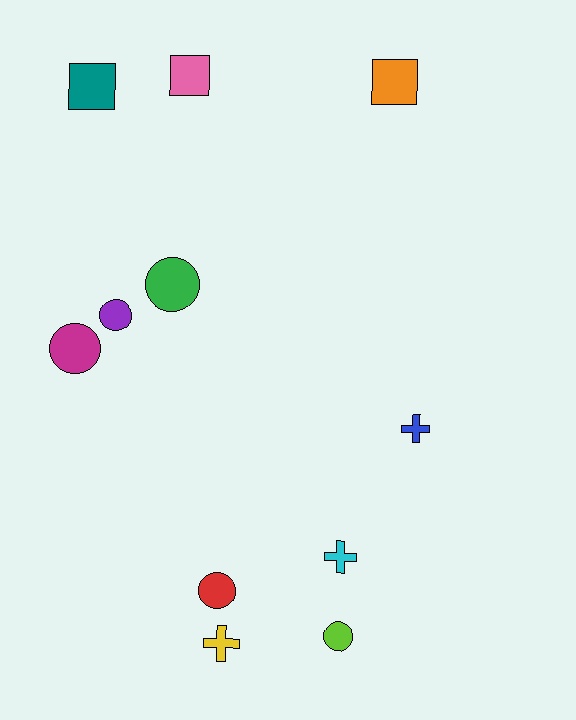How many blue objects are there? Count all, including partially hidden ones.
There is 1 blue object.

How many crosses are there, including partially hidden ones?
There are 3 crosses.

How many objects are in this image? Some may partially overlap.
There are 11 objects.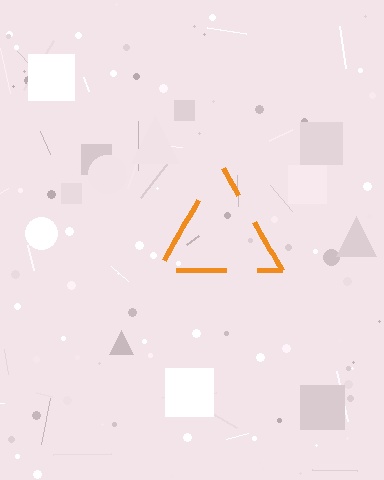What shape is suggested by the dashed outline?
The dashed outline suggests a triangle.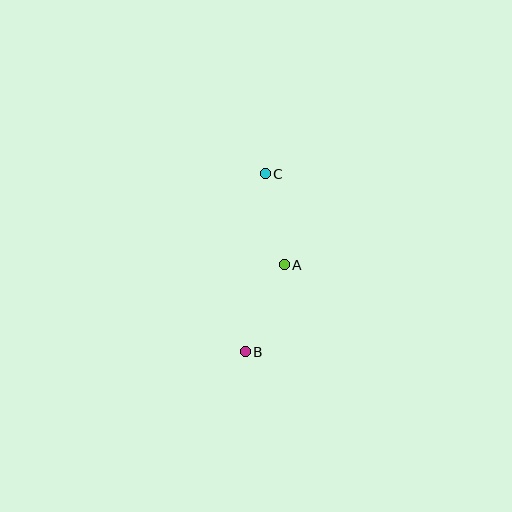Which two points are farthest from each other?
Points B and C are farthest from each other.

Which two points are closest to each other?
Points A and C are closest to each other.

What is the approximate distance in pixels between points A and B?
The distance between A and B is approximately 95 pixels.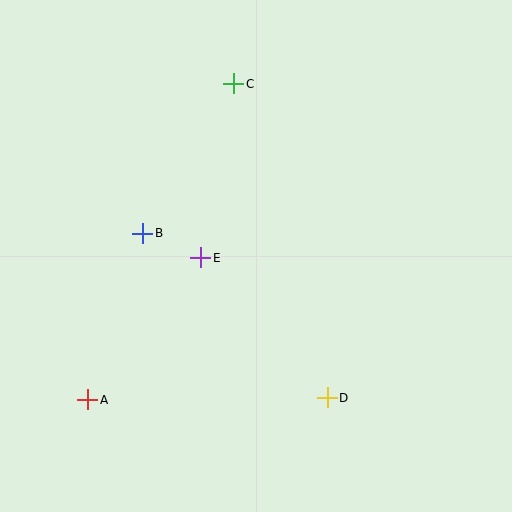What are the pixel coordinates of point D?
Point D is at (327, 398).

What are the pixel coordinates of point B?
Point B is at (143, 233).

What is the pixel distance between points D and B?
The distance between D and B is 247 pixels.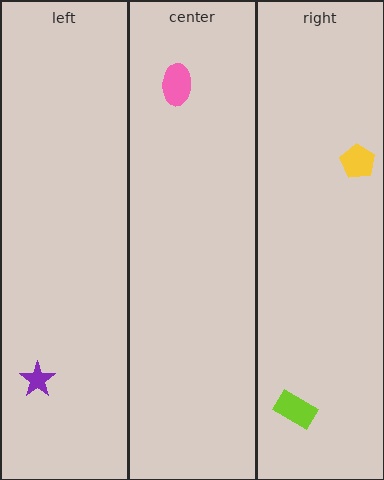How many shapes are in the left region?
1.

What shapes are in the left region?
The purple star.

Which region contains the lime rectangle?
The right region.